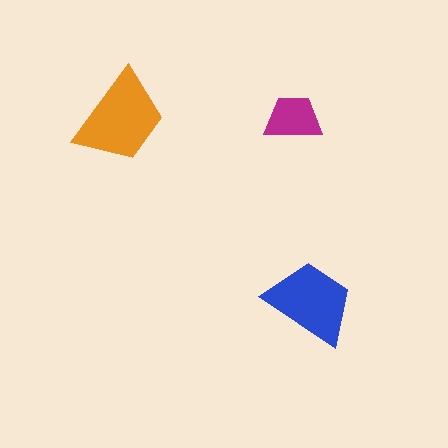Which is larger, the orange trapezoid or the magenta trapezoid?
The orange one.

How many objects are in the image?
There are 3 objects in the image.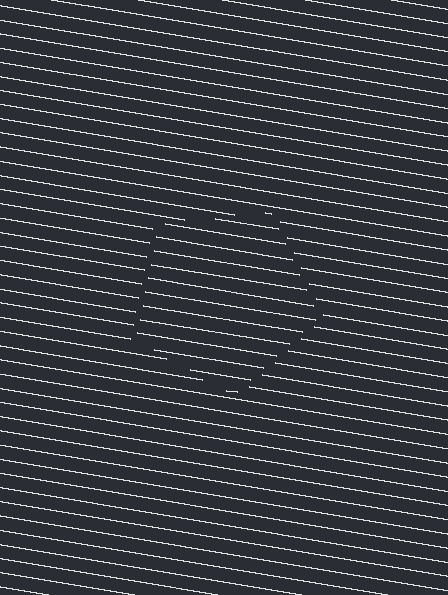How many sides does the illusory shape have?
5 sides — the line-ends trace a pentagon.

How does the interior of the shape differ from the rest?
The interior of the shape contains the same grating, shifted by half a period — the contour is defined by the phase discontinuity where line-ends from the inner and outer gratings abut.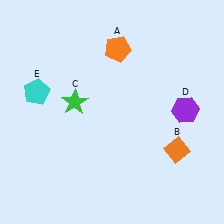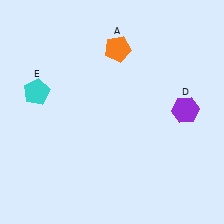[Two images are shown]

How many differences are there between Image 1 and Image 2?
There are 2 differences between the two images.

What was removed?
The green star (C), the orange diamond (B) were removed in Image 2.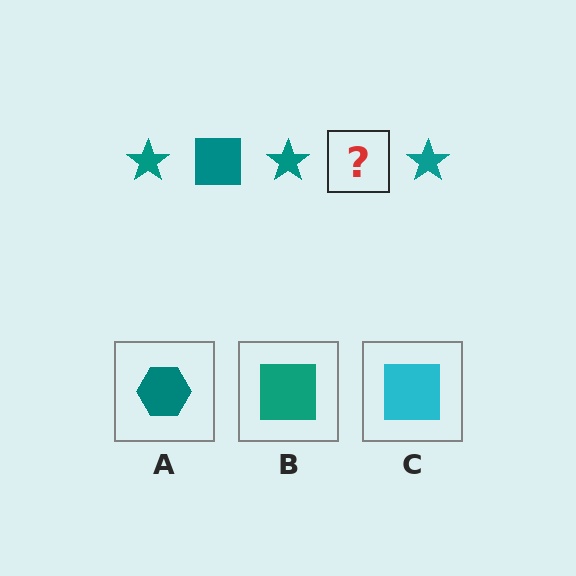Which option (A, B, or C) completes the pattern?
B.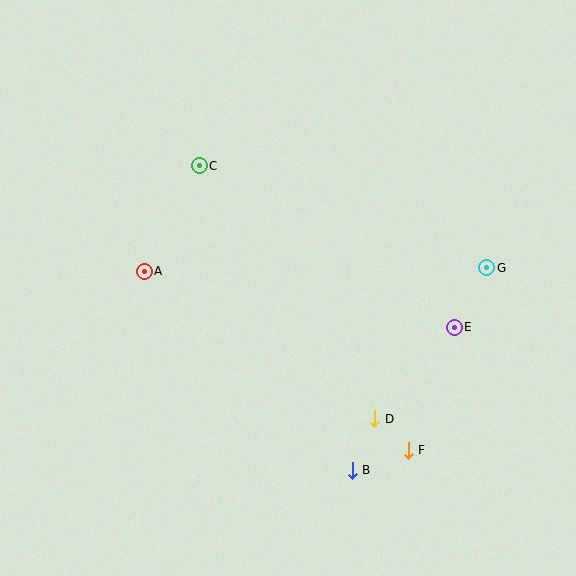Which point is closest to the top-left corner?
Point C is closest to the top-left corner.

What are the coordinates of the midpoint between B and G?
The midpoint between B and G is at (419, 369).